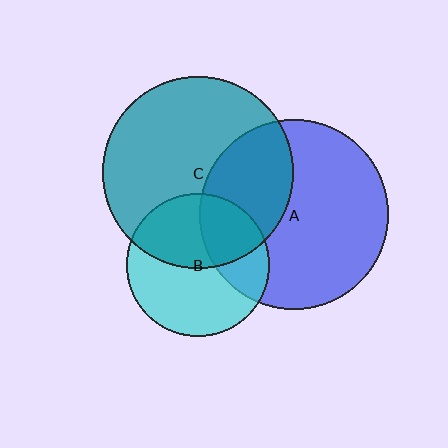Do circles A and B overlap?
Yes.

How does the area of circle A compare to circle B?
Approximately 1.8 times.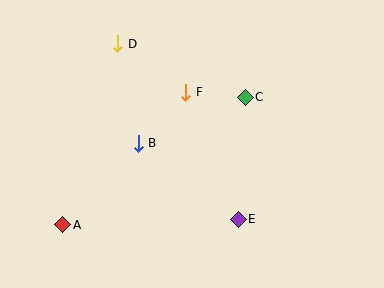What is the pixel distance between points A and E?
The distance between A and E is 176 pixels.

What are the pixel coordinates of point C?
Point C is at (245, 97).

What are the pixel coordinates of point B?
Point B is at (138, 143).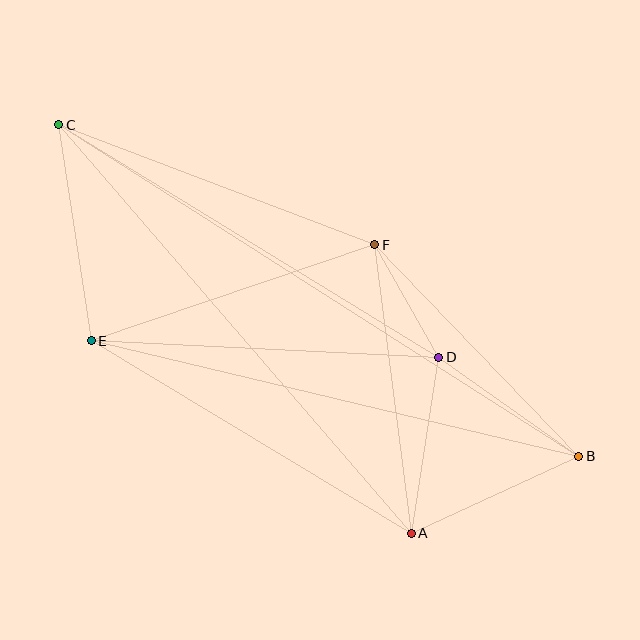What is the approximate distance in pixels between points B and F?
The distance between B and F is approximately 294 pixels.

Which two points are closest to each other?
Points D and F are closest to each other.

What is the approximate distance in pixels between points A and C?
The distance between A and C is approximately 540 pixels.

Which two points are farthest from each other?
Points B and C are farthest from each other.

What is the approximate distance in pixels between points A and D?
The distance between A and D is approximately 178 pixels.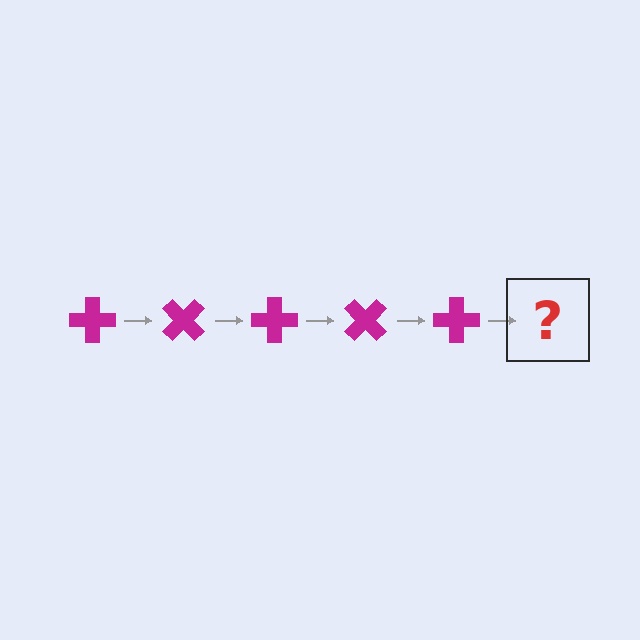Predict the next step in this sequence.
The next step is a magenta cross rotated 225 degrees.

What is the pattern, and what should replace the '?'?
The pattern is that the cross rotates 45 degrees each step. The '?' should be a magenta cross rotated 225 degrees.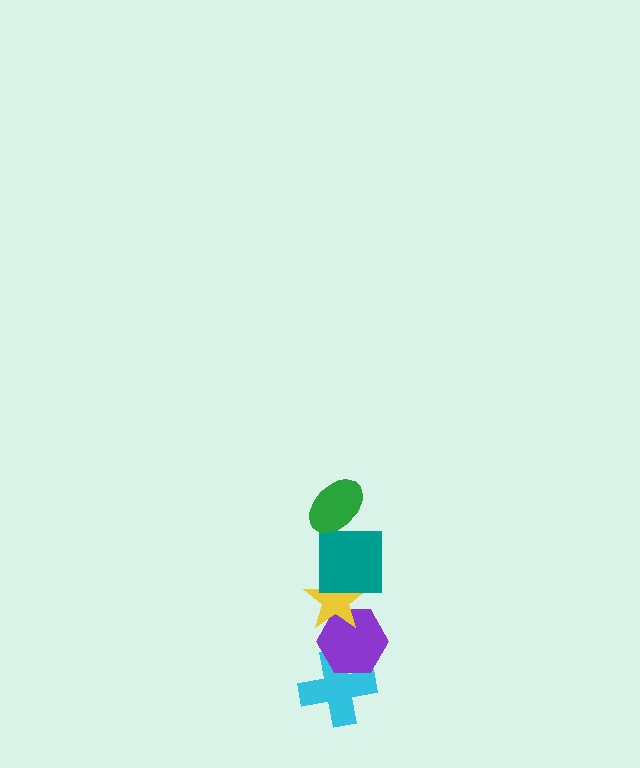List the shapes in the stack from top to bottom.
From top to bottom: the green ellipse, the teal square, the yellow star, the purple hexagon, the cyan cross.